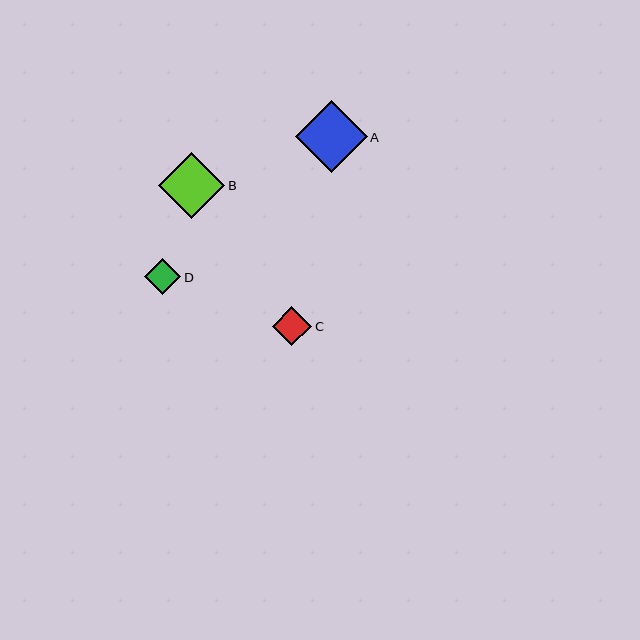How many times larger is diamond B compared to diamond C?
Diamond B is approximately 1.7 times the size of diamond C.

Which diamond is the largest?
Diamond A is the largest with a size of approximately 71 pixels.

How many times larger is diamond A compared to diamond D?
Diamond A is approximately 2.0 times the size of diamond D.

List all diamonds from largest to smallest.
From largest to smallest: A, B, C, D.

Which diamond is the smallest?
Diamond D is the smallest with a size of approximately 36 pixels.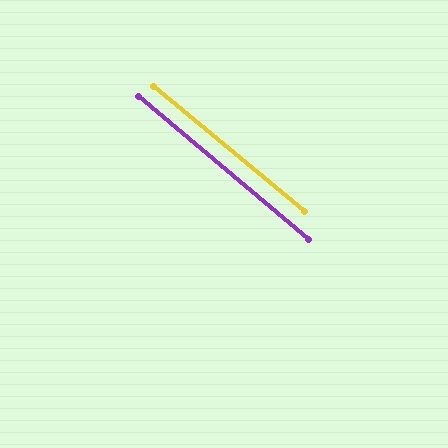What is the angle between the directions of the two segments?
Approximately 0 degrees.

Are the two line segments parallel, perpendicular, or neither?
Parallel — their directions differ by only 0.4°.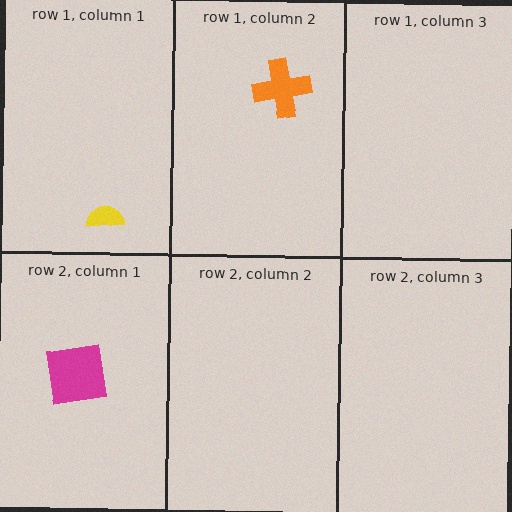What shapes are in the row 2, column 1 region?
The magenta square.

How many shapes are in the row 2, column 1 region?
1.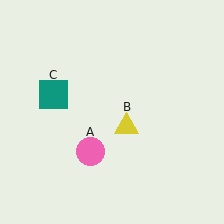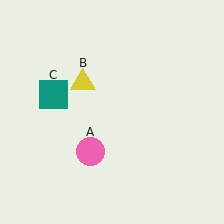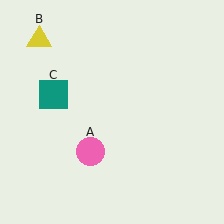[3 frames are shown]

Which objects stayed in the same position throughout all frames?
Pink circle (object A) and teal square (object C) remained stationary.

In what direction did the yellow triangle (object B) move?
The yellow triangle (object B) moved up and to the left.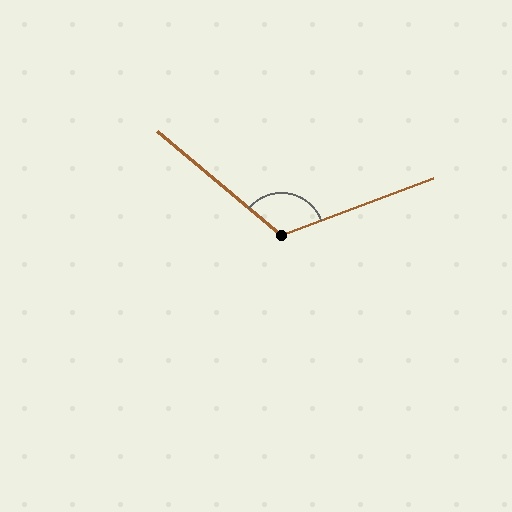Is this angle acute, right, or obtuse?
It is obtuse.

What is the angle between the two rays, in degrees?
Approximately 120 degrees.